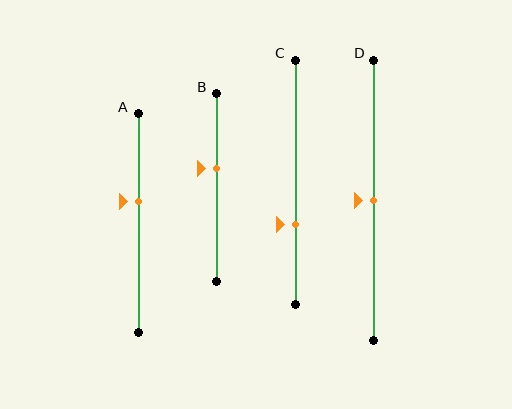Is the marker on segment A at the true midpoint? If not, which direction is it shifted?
No, the marker on segment A is shifted upward by about 10% of the segment length.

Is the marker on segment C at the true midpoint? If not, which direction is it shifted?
No, the marker on segment C is shifted downward by about 17% of the segment length.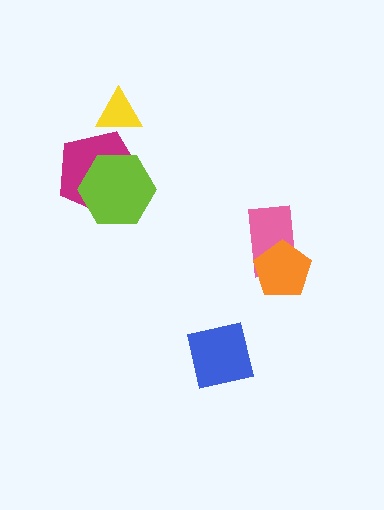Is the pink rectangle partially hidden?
Yes, it is partially covered by another shape.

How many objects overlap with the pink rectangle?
1 object overlaps with the pink rectangle.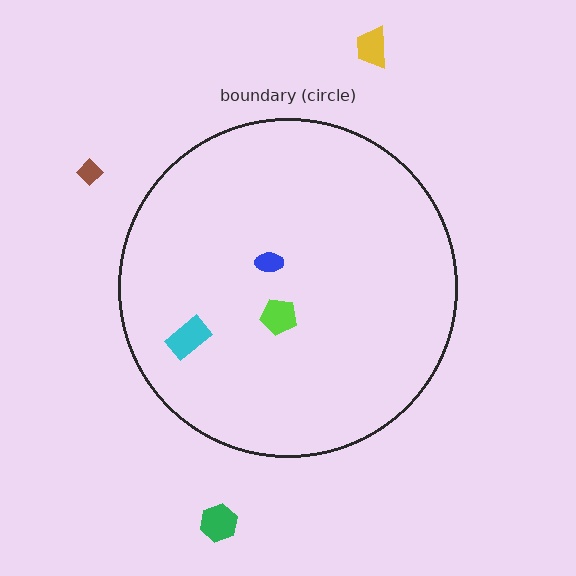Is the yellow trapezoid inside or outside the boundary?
Outside.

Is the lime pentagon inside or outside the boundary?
Inside.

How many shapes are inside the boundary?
3 inside, 3 outside.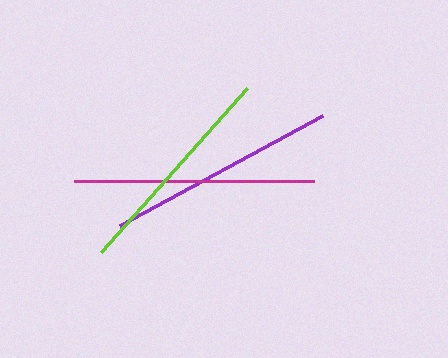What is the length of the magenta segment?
The magenta segment is approximately 240 pixels long.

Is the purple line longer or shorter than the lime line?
The purple line is longer than the lime line.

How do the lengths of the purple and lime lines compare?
The purple and lime lines are approximately the same length.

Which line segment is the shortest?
The lime line is the shortest at approximately 220 pixels.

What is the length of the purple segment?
The purple segment is approximately 232 pixels long.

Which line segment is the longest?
The magenta line is the longest at approximately 240 pixels.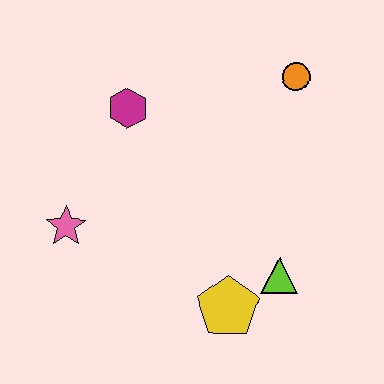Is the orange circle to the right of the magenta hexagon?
Yes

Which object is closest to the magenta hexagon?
The pink star is closest to the magenta hexagon.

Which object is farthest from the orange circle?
The pink star is farthest from the orange circle.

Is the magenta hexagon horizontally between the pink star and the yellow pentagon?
Yes